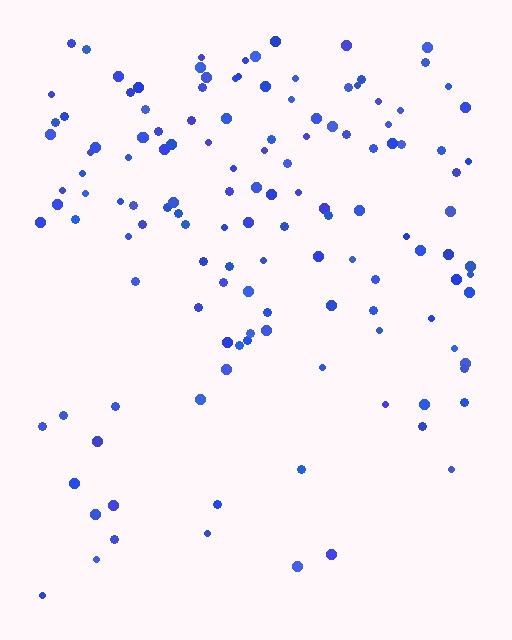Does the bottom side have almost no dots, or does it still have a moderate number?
Still a moderate number, just noticeably fewer than the top.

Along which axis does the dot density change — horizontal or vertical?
Vertical.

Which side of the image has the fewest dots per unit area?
The bottom.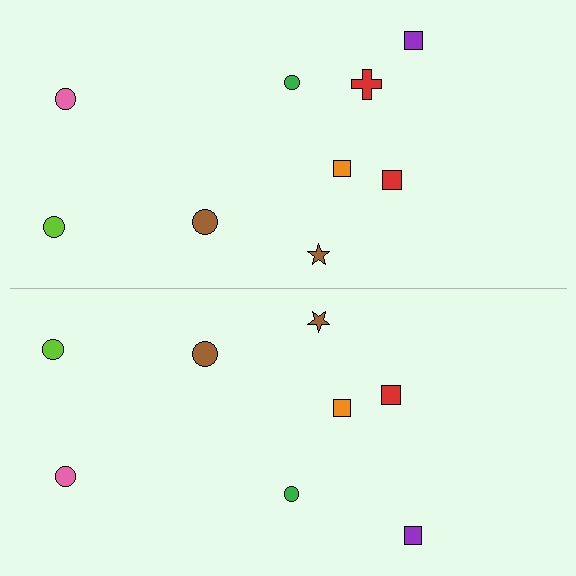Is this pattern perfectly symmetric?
No, the pattern is not perfectly symmetric. A red cross is missing from the bottom side.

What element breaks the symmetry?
A red cross is missing from the bottom side.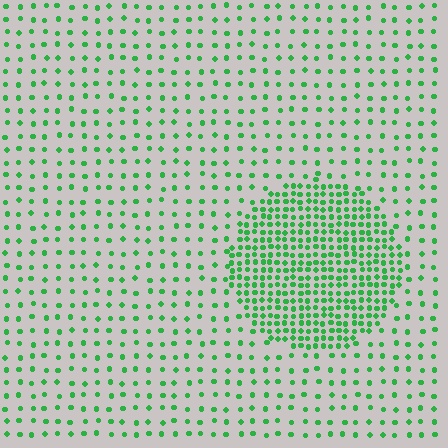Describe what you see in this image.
The image contains small green elements arranged at two different densities. A circle-shaped region is visible where the elements are more densely packed than the surrounding area.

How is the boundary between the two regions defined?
The boundary is defined by a change in element density (approximately 2.9x ratio). All elements are the same color, size, and shape.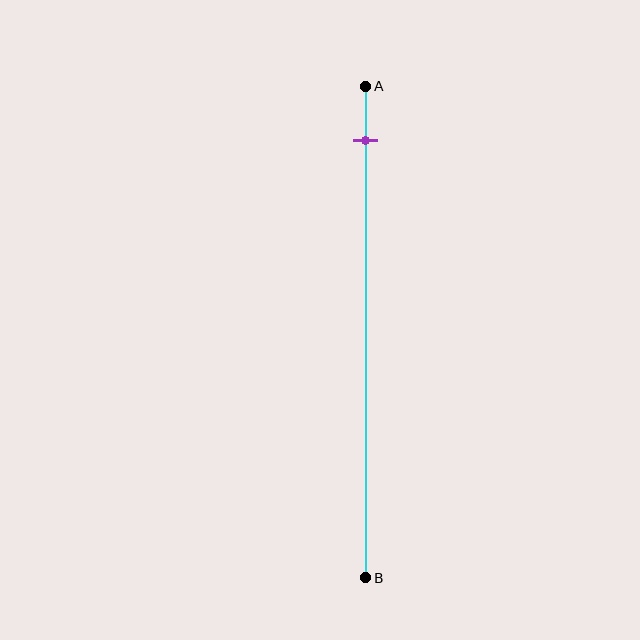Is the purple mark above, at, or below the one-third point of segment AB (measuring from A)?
The purple mark is above the one-third point of segment AB.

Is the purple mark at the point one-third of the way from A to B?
No, the mark is at about 10% from A, not at the 33% one-third point.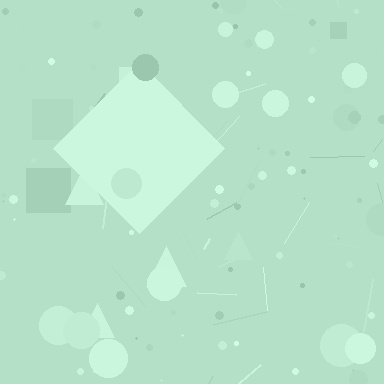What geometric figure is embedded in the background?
A diamond is embedded in the background.